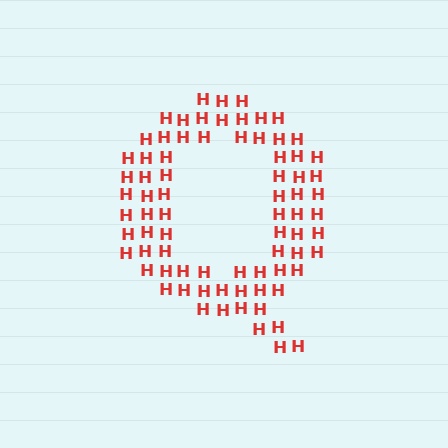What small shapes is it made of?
It is made of small letter H's.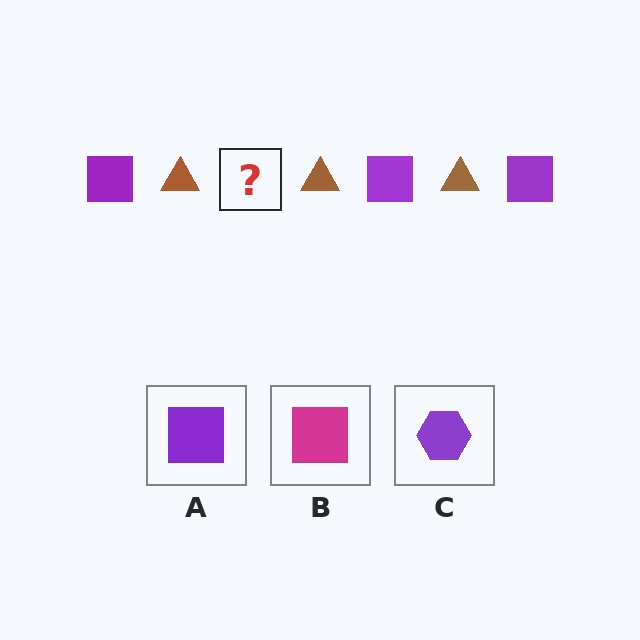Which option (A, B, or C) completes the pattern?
A.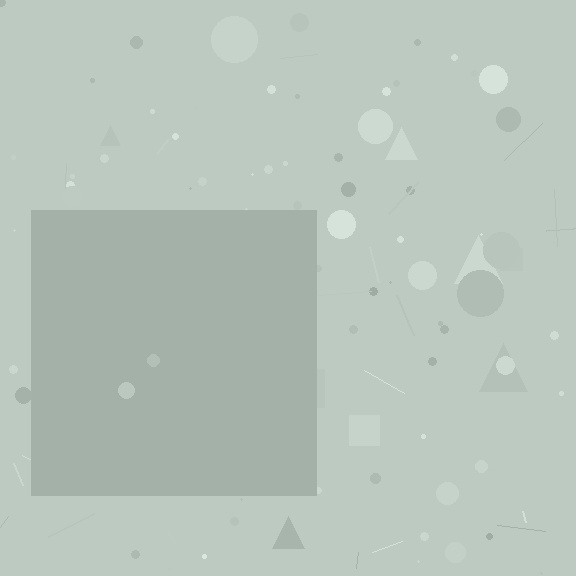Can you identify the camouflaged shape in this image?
The camouflaged shape is a square.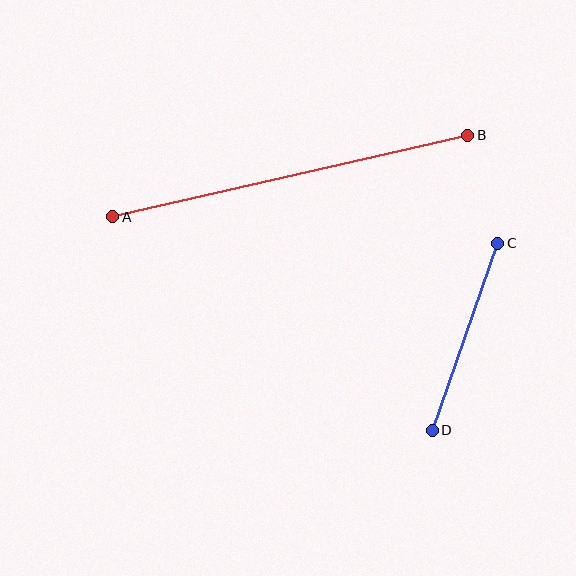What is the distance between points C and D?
The distance is approximately 198 pixels.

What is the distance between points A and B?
The distance is approximately 364 pixels.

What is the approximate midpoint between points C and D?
The midpoint is at approximately (465, 337) pixels.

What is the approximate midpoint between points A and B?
The midpoint is at approximately (290, 176) pixels.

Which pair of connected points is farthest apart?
Points A and B are farthest apart.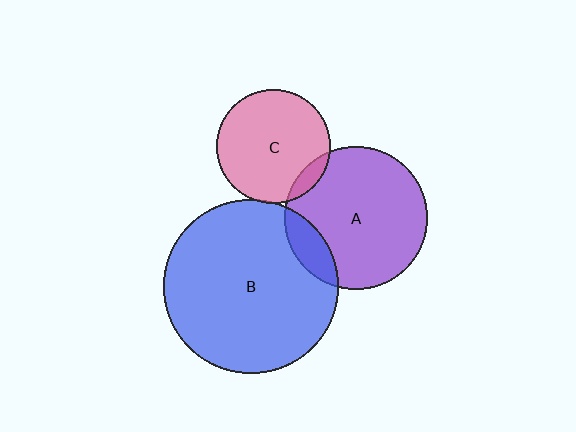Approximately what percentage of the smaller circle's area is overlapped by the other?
Approximately 15%.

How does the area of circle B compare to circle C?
Approximately 2.4 times.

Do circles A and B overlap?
Yes.